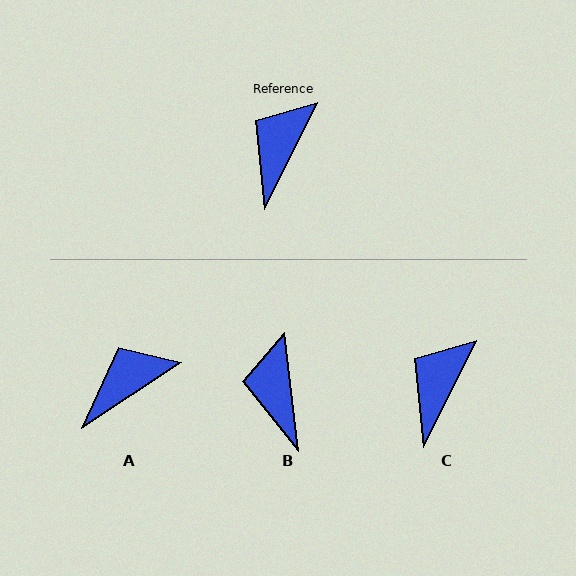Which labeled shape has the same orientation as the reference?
C.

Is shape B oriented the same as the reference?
No, it is off by about 33 degrees.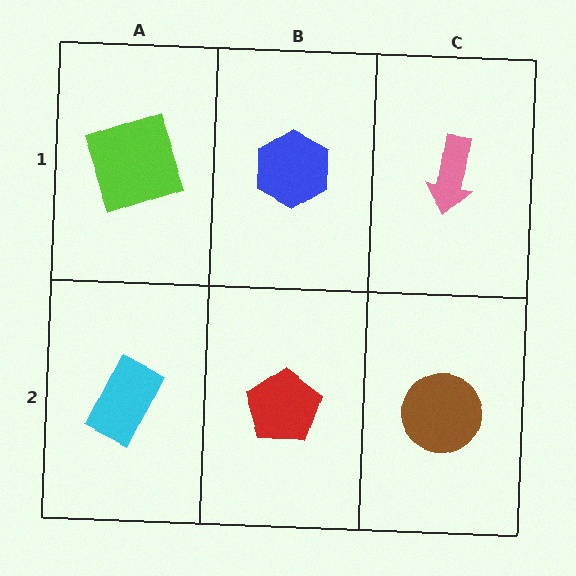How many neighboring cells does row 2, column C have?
2.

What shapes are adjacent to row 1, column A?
A cyan rectangle (row 2, column A), a blue hexagon (row 1, column B).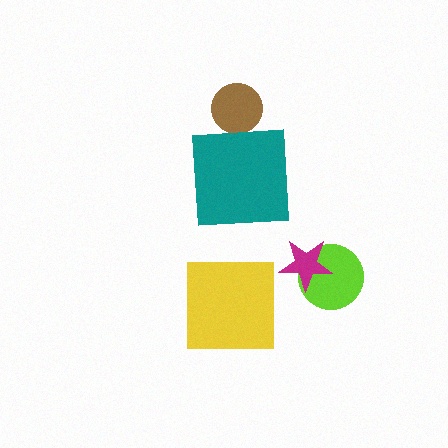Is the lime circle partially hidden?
Yes, it is partially covered by another shape.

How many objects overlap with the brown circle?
0 objects overlap with the brown circle.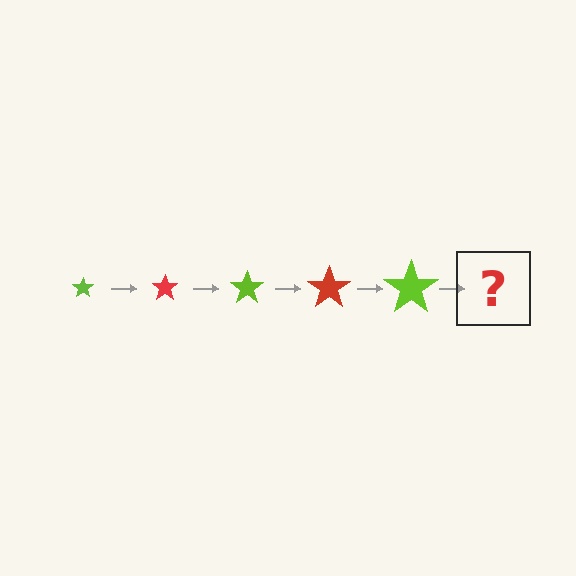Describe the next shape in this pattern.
It should be a red star, larger than the previous one.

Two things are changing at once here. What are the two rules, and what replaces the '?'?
The two rules are that the star grows larger each step and the color cycles through lime and red. The '?' should be a red star, larger than the previous one.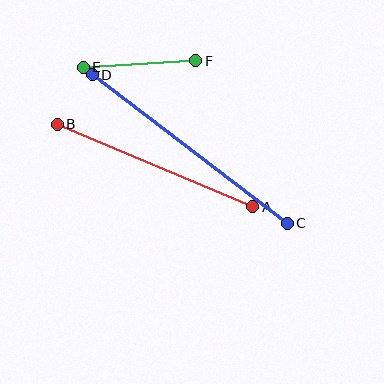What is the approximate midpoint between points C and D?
The midpoint is at approximately (190, 149) pixels.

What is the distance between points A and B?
The distance is approximately 212 pixels.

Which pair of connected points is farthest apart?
Points C and D are farthest apart.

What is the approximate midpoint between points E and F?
The midpoint is at approximately (140, 64) pixels.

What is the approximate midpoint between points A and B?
The midpoint is at approximately (155, 166) pixels.